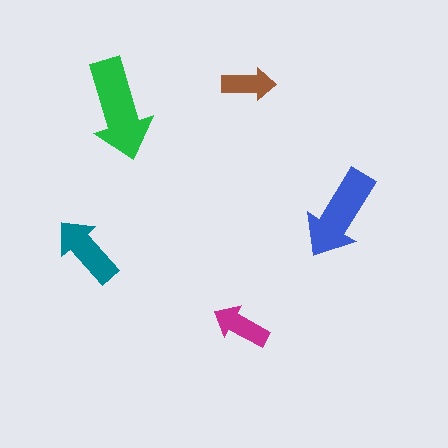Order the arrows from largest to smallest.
the green one, the blue one, the teal one, the magenta one, the brown one.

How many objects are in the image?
There are 5 objects in the image.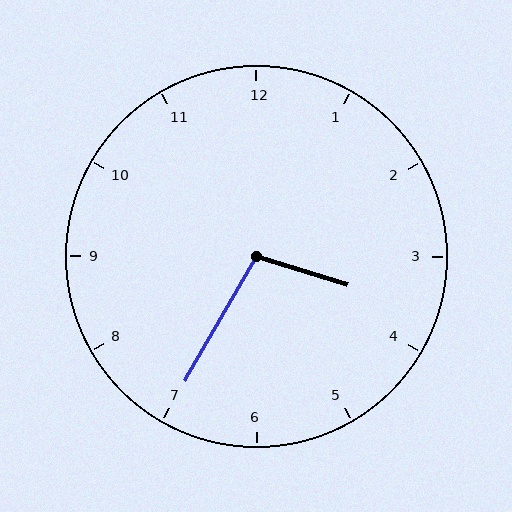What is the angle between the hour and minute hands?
Approximately 102 degrees.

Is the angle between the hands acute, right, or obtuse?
It is obtuse.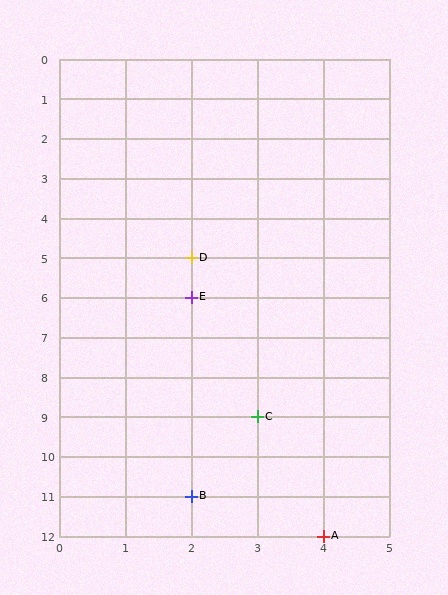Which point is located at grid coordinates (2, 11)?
Point B is at (2, 11).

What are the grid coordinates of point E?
Point E is at grid coordinates (2, 6).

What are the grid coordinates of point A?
Point A is at grid coordinates (4, 12).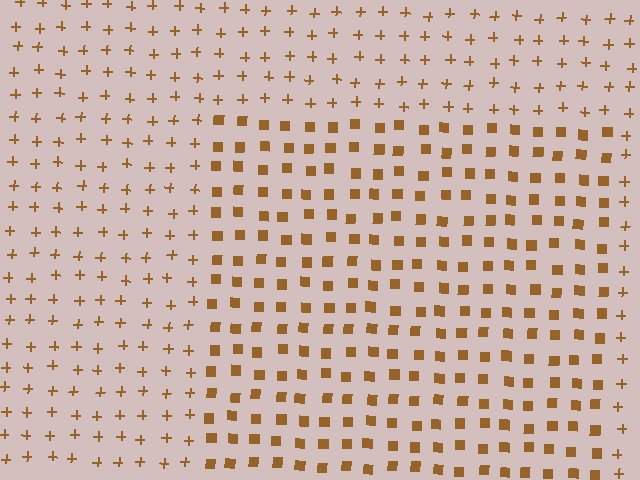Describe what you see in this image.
The image is filled with small brown elements arranged in a uniform grid. A rectangle-shaped region contains squares, while the surrounding area contains plus signs. The boundary is defined purely by the change in element shape.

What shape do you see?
I see a rectangle.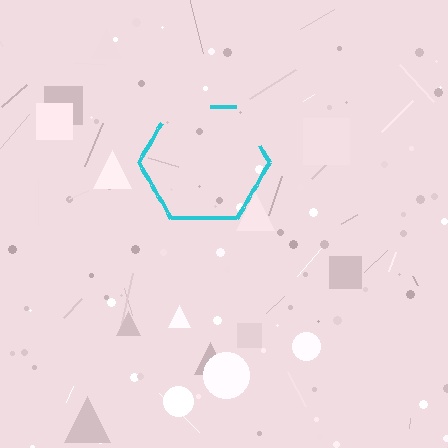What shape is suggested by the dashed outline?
The dashed outline suggests a hexagon.